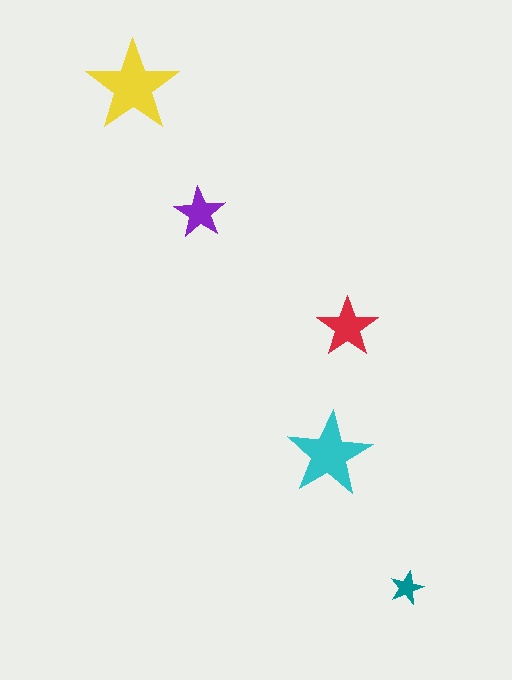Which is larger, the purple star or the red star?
The red one.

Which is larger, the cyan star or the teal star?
The cyan one.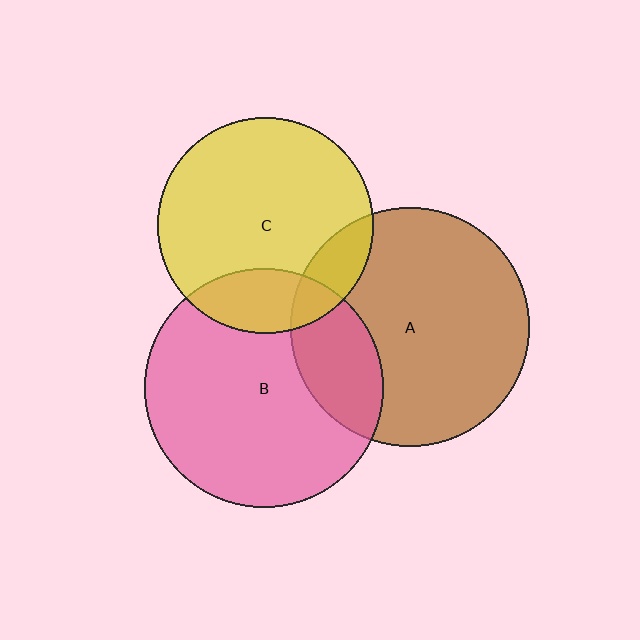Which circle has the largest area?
Circle B (pink).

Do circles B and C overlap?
Yes.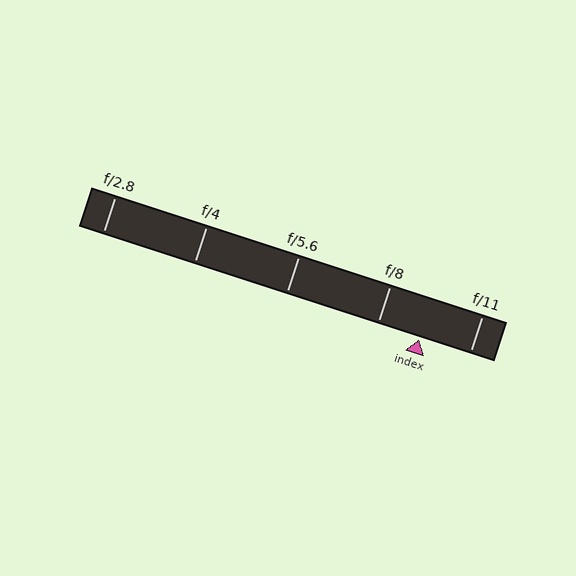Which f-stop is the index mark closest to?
The index mark is closest to f/8.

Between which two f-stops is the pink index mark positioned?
The index mark is between f/8 and f/11.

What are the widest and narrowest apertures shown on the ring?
The widest aperture shown is f/2.8 and the narrowest is f/11.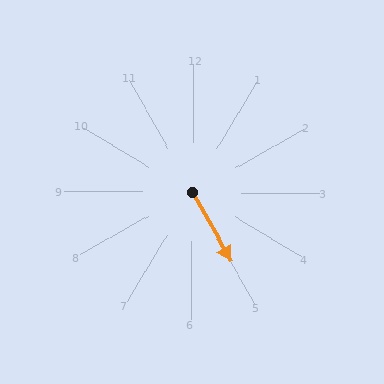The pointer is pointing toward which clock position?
Roughly 5 o'clock.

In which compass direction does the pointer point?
Southeast.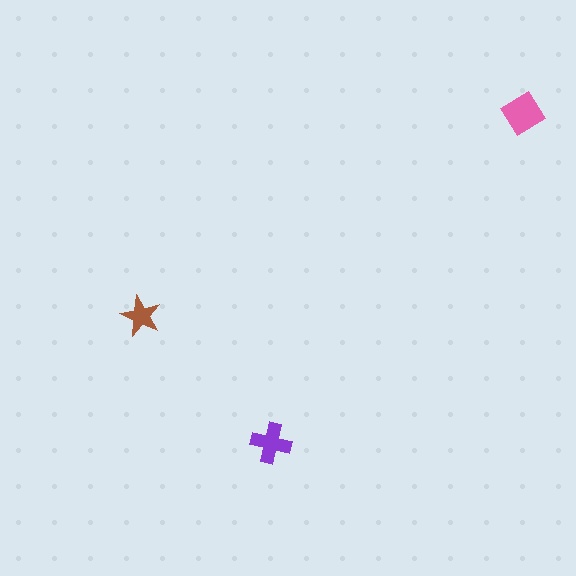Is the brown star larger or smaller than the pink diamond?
Smaller.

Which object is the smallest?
The brown star.